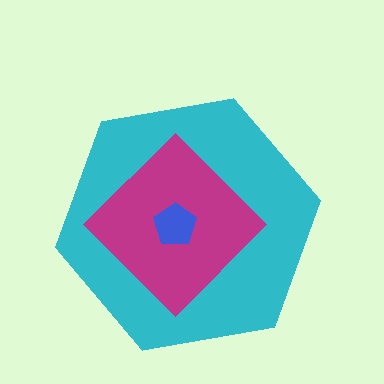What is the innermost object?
The blue pentagon.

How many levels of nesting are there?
3.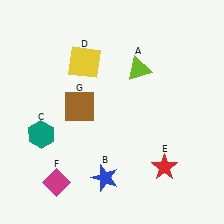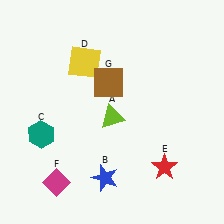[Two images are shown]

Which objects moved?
The objects that moved are: the lime triangle (A), the brown square (G).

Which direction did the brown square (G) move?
The brown square (G) moved right.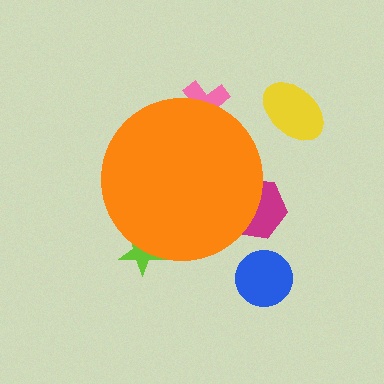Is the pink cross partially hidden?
Yes, the pink cross is partially hidden behind the orange circle.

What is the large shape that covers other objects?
An orange circle.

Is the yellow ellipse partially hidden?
No, the yellow ellipse is fully visible.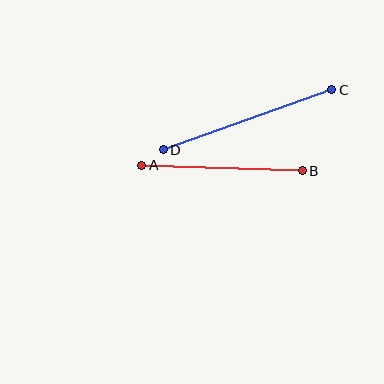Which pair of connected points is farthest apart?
Points C and D are farthest apart.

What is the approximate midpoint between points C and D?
The midpoint is at approximately (247, 120) pixels.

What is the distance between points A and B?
The distance is approximately 161 pixels.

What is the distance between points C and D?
The distance is approximately 178 pixels.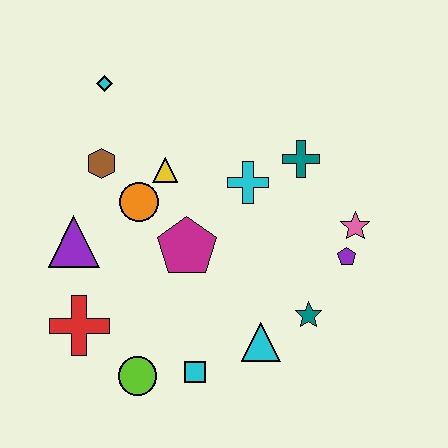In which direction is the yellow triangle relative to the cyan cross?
The yellow triangle is to the left of the cyan cross.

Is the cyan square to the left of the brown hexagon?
No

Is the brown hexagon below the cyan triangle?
No